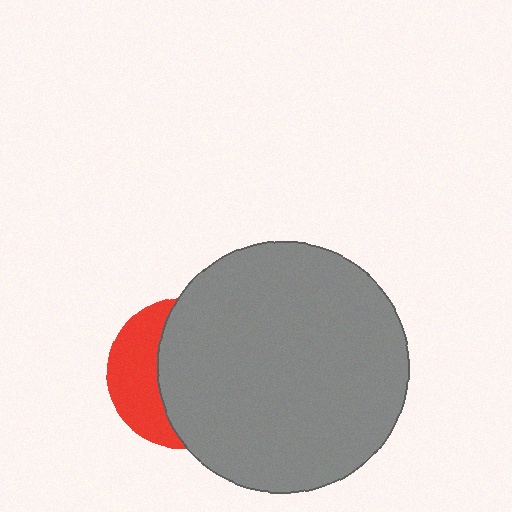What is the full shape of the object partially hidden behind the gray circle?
The partially hidden object is a red circle.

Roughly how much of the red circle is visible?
A small part of it is visible (roughly 36%).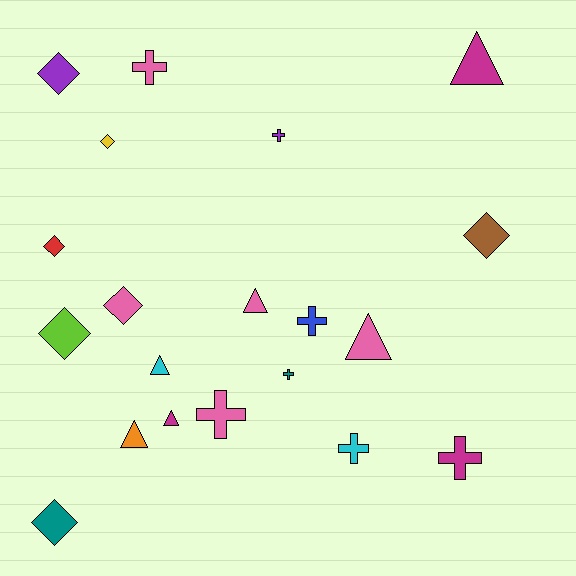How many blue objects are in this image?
There is 1 blue object.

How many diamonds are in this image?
There are 7 diamonds.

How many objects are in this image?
There are 20 objects.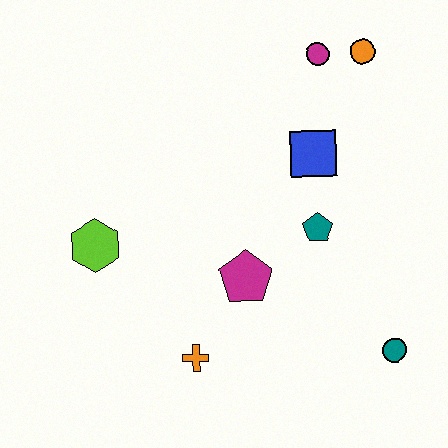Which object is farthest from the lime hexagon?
The orange circle is farthest from the lime hexagon.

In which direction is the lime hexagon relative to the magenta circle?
The lime hexagon is to the left of the magenta circle.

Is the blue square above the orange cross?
Yes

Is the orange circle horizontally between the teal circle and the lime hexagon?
Yes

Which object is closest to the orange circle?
The magenta circle is closest to the orange circle.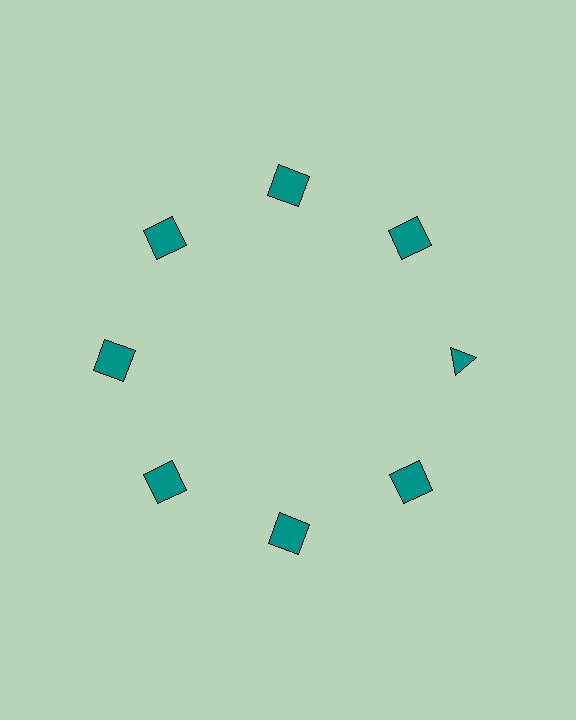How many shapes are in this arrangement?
There are 8 shapes arranged in a ring pattern.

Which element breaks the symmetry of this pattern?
The teal triangle at roughly the 3 o'clock position breaks the symmetry. All other shapes are teal squares.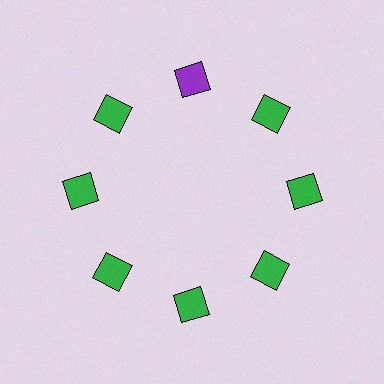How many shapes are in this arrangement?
There are 8 shapes arranged in a ring pattern.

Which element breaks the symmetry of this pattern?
The purple square at roughly the 12 o'clock position breaks the symmetry. All other shapes are green squares.